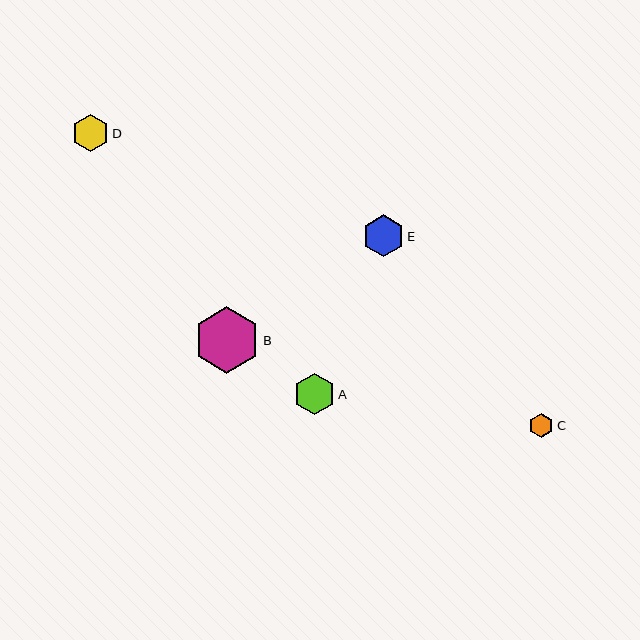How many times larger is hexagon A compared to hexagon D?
Hexagon A is approximately 1.1 times the size of hexagon D.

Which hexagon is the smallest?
Hexagon C is the smallest with a size of approximately 25 pixels.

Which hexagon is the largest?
Hexagon B is the largest with a size of approximately 66 pixels.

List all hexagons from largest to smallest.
From largest to smallest: B, E, A, D, C.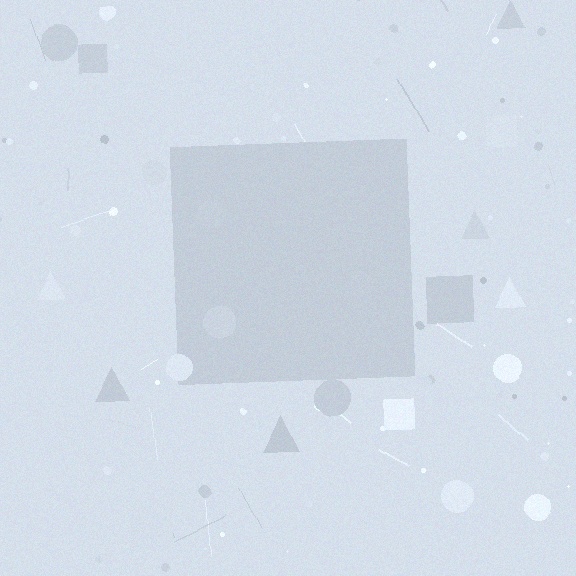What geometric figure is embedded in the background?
A square is embedded in the background.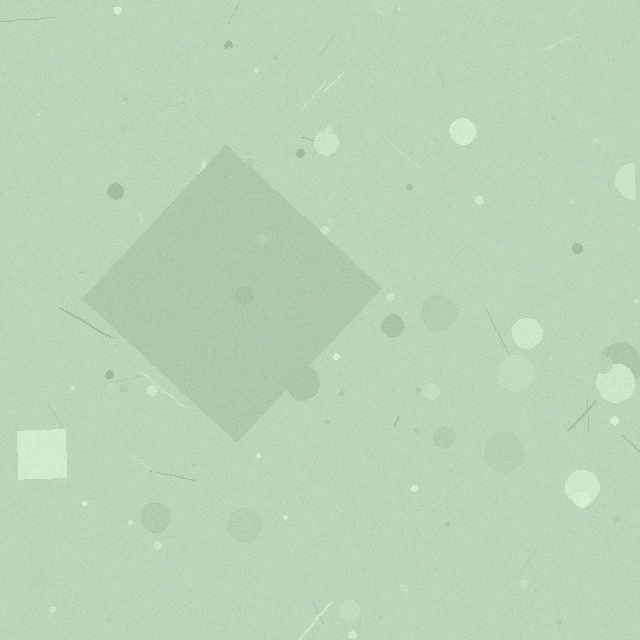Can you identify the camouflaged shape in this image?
The camouflaged shape is a diamond.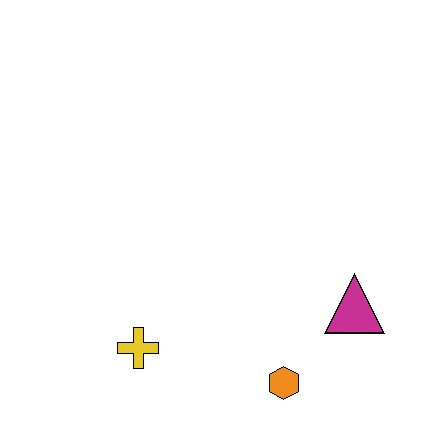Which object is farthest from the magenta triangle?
The yellow cross is farthest from the magenta triangle.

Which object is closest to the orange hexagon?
The magenta triangle is closest to the orange hexagon.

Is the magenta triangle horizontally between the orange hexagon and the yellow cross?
No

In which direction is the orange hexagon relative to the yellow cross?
The orange hexagon is to the right of the yellow cross.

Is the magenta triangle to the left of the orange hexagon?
No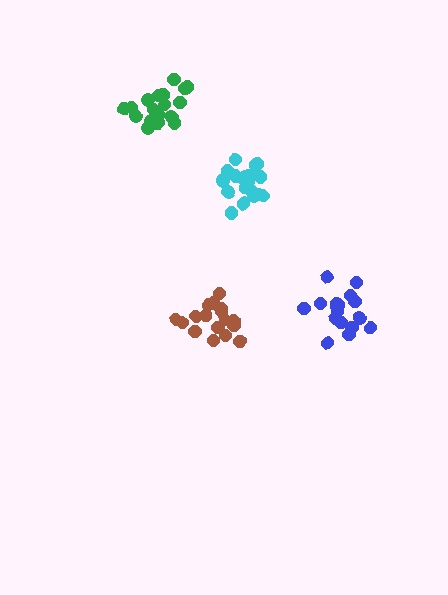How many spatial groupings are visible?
There are 4 spatial groupings.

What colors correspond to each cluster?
The clusters are colored: brown, green, cyan, blue.